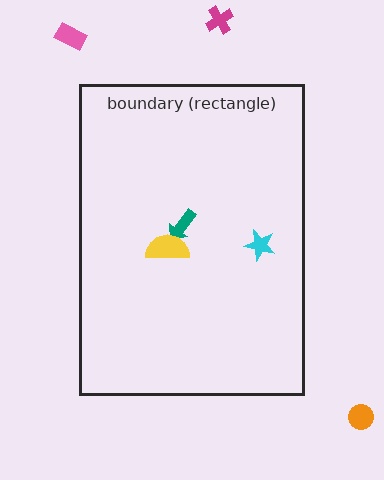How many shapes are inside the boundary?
3 inside, 3 outside.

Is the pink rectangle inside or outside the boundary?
Outside.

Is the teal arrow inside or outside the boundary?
Inside.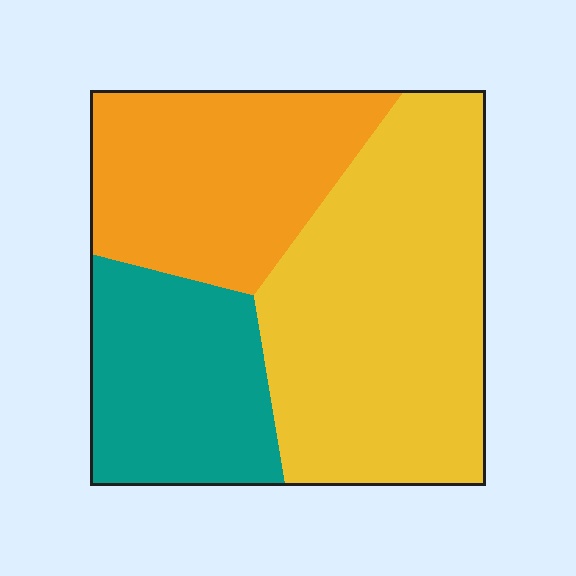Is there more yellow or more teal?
Yellow.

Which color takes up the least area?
Teal, at roughly 25%.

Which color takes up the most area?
Yellow, at roughly 45%.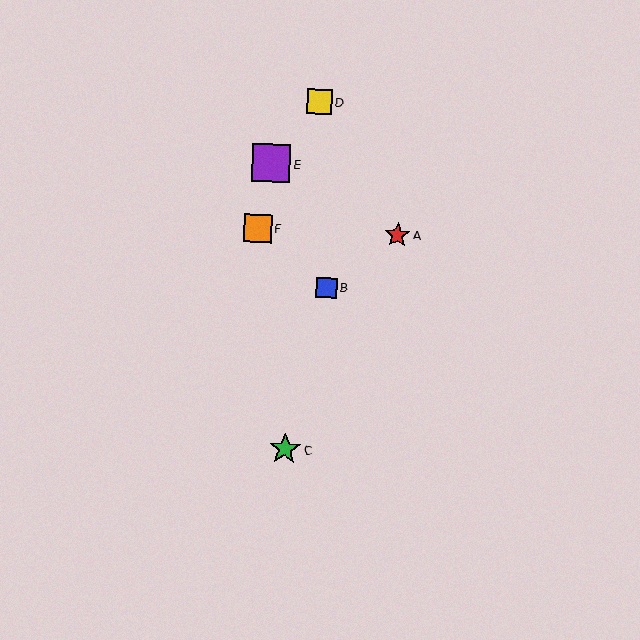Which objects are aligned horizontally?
Objects A, F are aligned horizontally.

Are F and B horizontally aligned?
No, F is at y≈228 and B is at y≈288.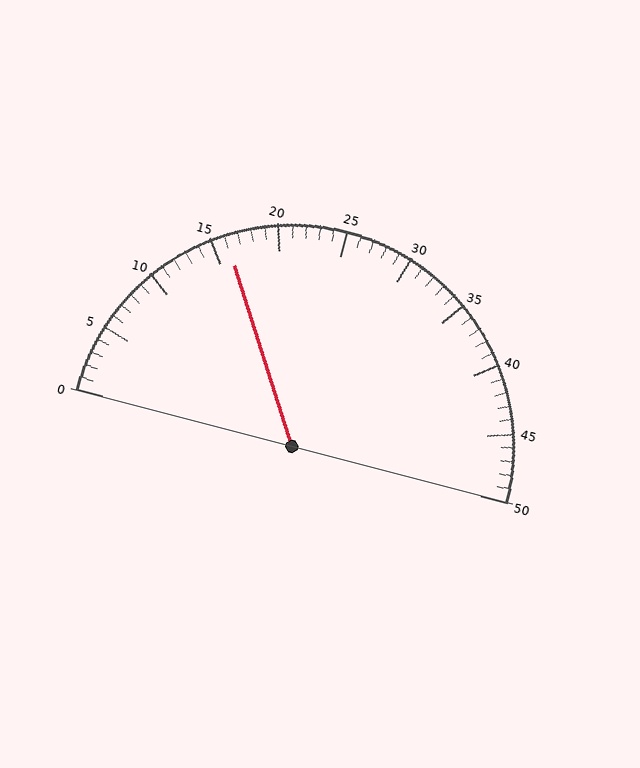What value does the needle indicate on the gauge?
The needle indicates approximately 16.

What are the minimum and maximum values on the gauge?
The gauge ranges from 0 to 50.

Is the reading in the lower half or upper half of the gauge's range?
The reading is in the lower half of the range (0 to 50).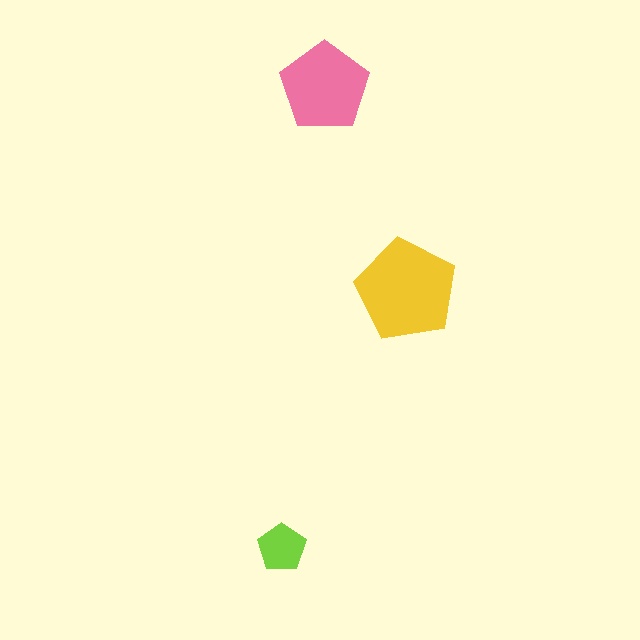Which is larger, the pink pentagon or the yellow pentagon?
The yellow one.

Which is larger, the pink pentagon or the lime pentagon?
The pink one.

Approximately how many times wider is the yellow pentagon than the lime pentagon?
About 2 times wider.